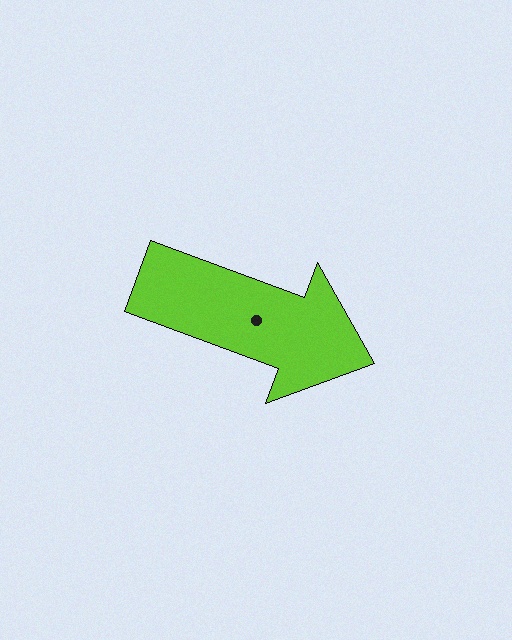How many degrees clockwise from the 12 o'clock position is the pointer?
Approximately 110 degrees.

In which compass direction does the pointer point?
East.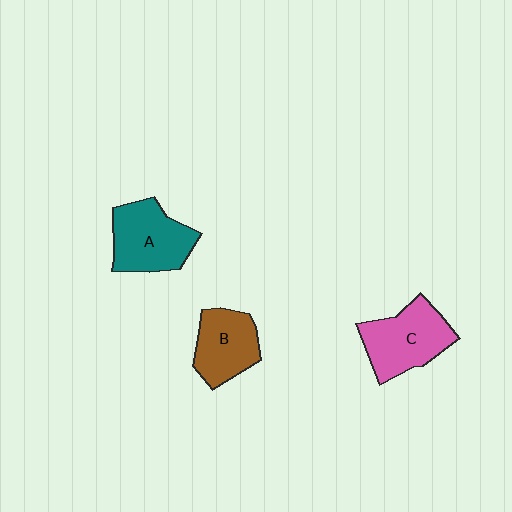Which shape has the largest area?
Shape C (pink).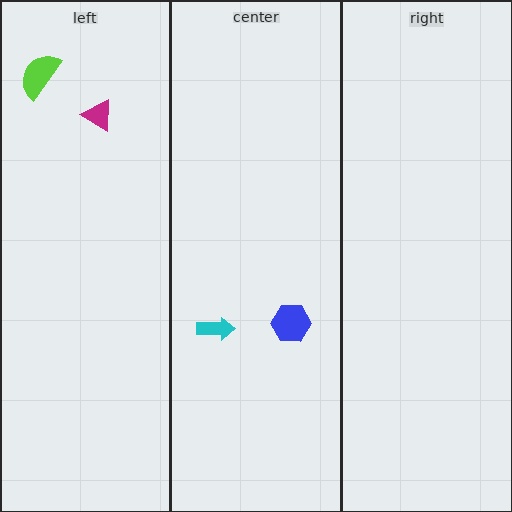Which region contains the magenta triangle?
The left region.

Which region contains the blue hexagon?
The center region.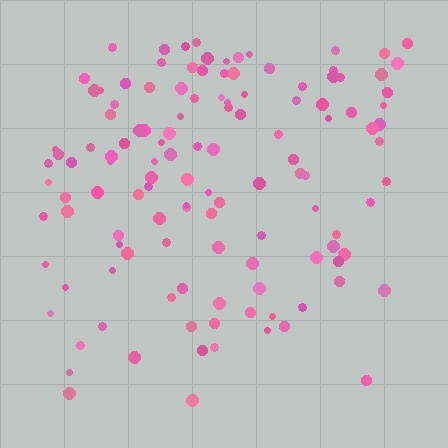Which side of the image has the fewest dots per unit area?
The bottom.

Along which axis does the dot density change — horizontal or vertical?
Vertical.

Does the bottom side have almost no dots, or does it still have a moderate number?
Still a moderate number, just noticeably fewer than the top.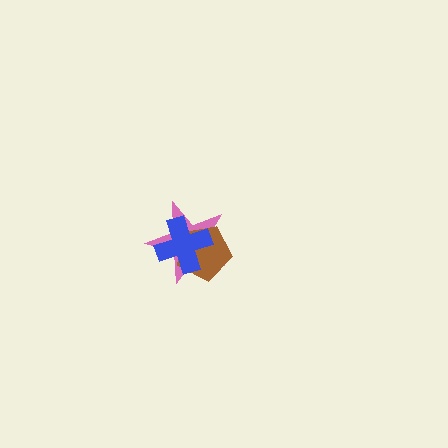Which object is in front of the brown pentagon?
The blue cross is in front of the brown pentagon.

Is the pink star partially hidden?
Yes, it is partially covered by another shape.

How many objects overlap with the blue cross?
2 objects overlap with the blue cross.